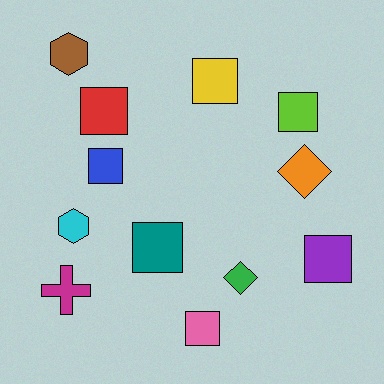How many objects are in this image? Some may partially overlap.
There are 12 objects.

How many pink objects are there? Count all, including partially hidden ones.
There is 1 pink object.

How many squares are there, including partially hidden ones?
There are 7 squares.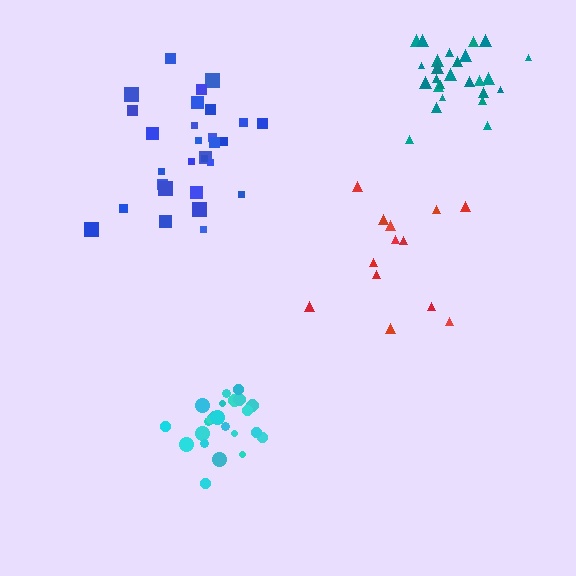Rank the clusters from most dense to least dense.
teal, cyan, blue, red.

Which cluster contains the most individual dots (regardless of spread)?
Blue (29).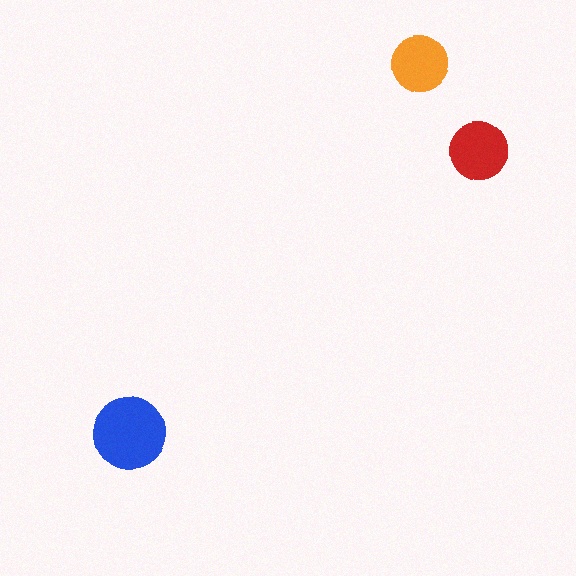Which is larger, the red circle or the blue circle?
The blue one.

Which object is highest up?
The orange circle is topmost.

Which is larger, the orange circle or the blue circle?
The blue one.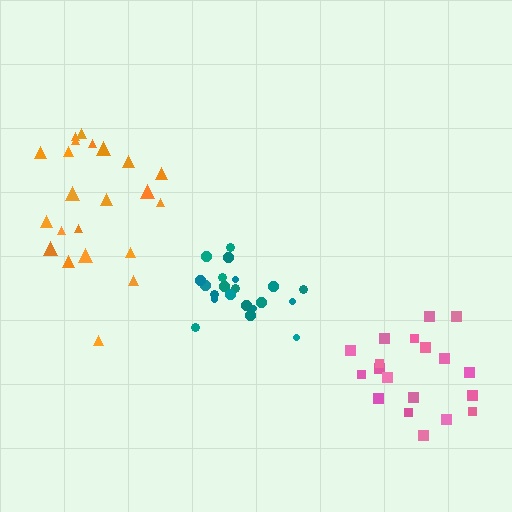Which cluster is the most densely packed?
Teal.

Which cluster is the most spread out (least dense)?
Pink.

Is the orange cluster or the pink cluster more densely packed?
Orange.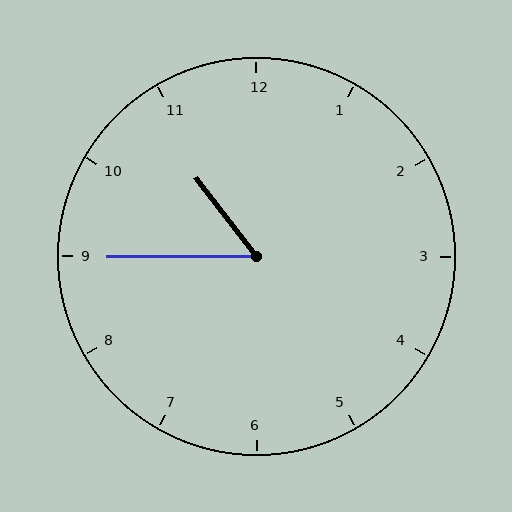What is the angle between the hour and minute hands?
Approximately 52 degrees.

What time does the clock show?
10:45.